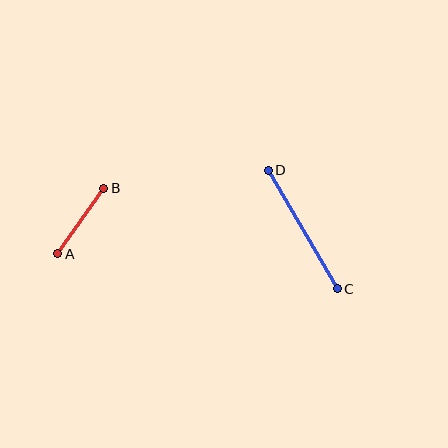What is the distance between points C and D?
The distance is approximately 137 pixels.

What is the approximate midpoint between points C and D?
The midpoint is at approximately (303, 229) pixels.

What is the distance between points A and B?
The distance is approximately 80 pixels.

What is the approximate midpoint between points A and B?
The midpoint is at approximately (81, 221) pixels.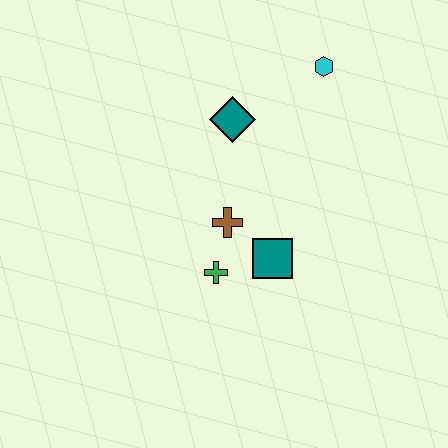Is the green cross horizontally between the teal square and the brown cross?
No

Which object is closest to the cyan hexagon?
The teal diamond is closest to the cyan hexagon.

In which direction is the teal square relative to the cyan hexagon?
The teal square is below the cyan hexagon.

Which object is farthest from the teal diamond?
The green cross is farthest from the teal diamond.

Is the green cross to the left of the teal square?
Yes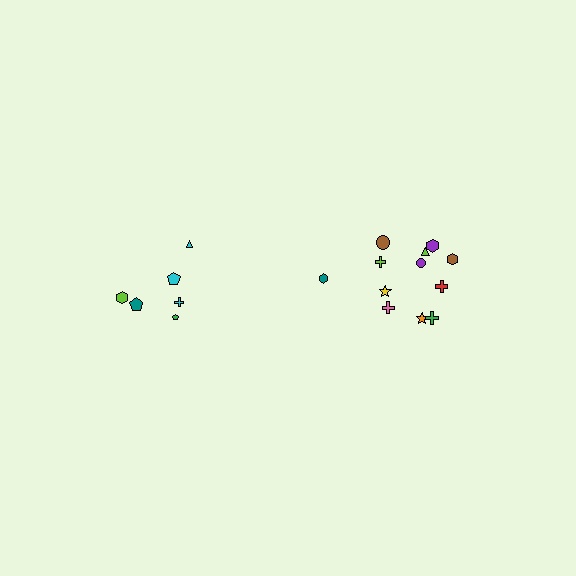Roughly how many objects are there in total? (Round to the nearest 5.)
Roughly 20 objects in total.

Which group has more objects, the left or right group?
The right group.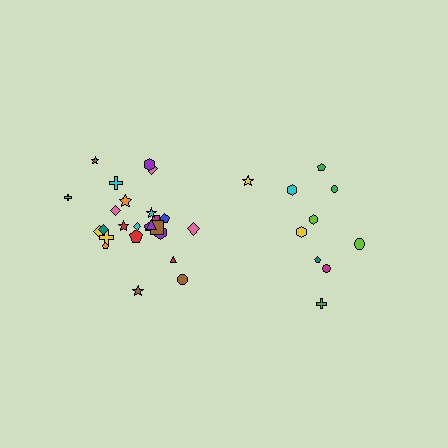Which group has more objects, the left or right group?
The left group.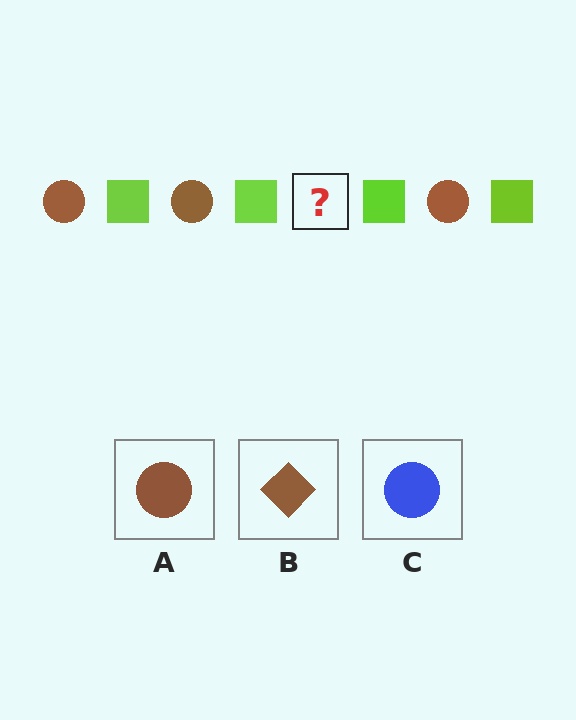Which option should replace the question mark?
Option A.